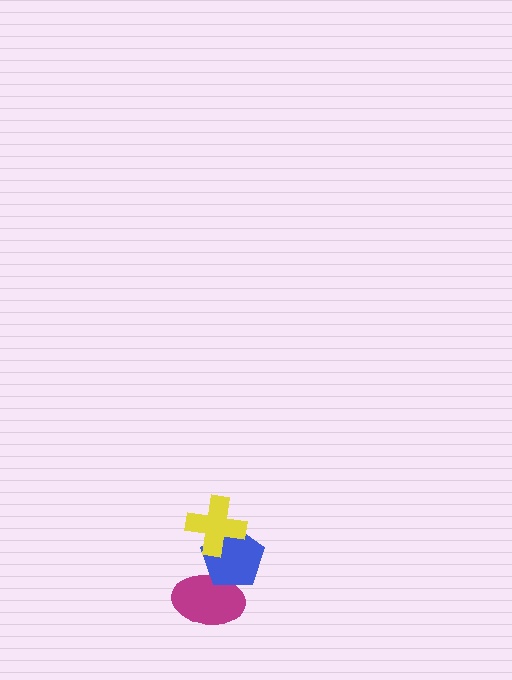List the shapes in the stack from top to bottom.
From top to bottom: the yellow cross, the blue pentagon, the magenta ellipse.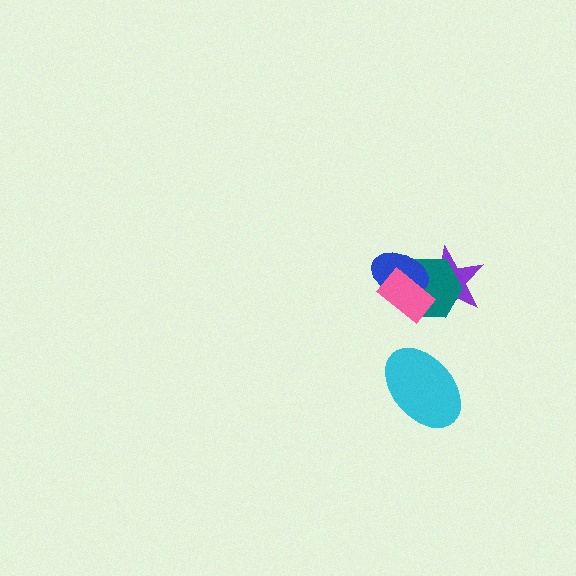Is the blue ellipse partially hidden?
Yes, it is partially covered by another shape.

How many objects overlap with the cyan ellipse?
0 objects overlap with the cyan ellipse.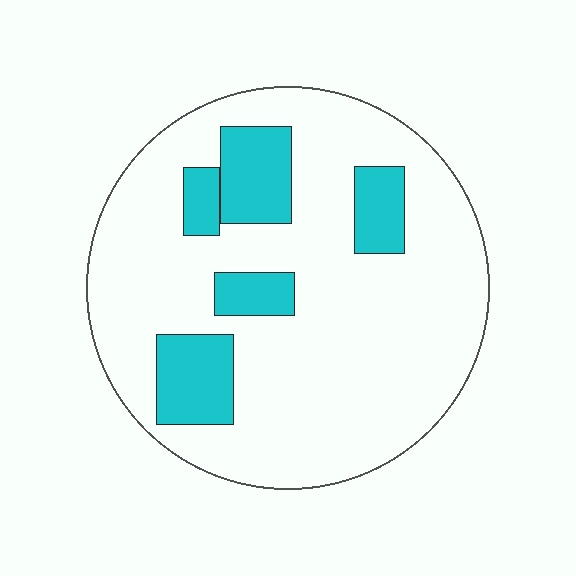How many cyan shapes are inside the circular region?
5.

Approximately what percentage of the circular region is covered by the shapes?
Approximately 20%.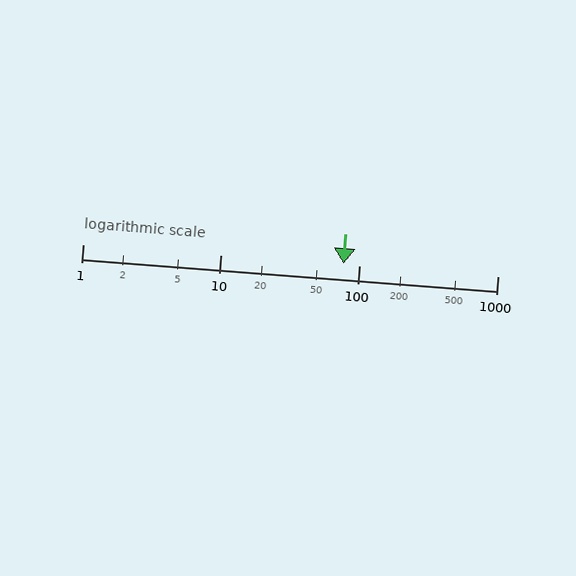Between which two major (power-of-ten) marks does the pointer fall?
The pointer is between 10 and 100.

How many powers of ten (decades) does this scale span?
The scale spans 3 decades, from 1 to 1000.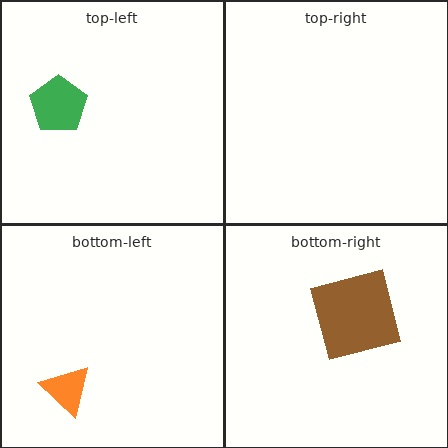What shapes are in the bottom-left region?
The orange triangle.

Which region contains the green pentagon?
The top-left region.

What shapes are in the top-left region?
The green pentagon.